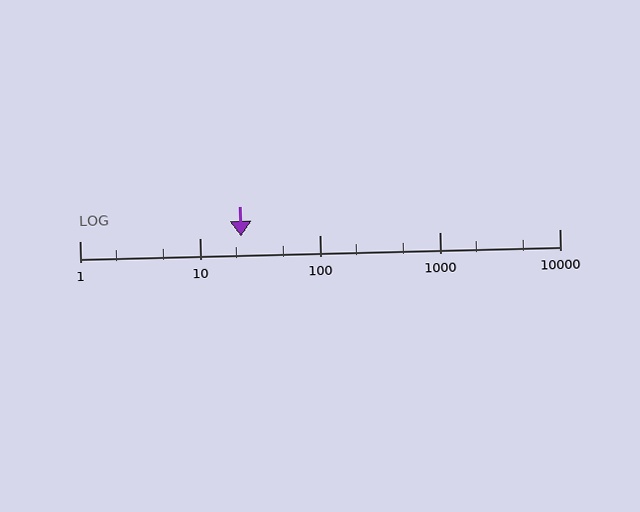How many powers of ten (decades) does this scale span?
The scale spans 4 decades, from 1 to 10000.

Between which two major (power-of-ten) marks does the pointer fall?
The pointer is between 10 and 100.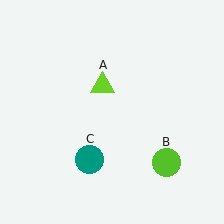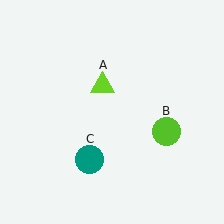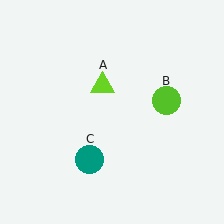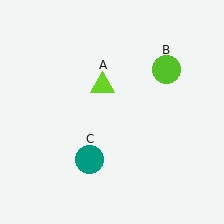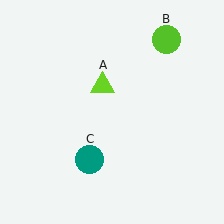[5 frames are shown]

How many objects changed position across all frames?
1 object changed position: lime circle (object B).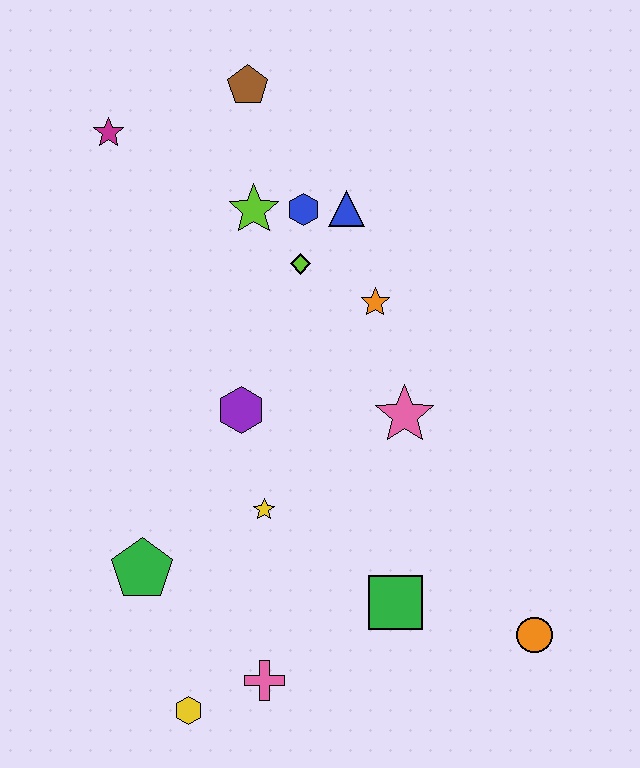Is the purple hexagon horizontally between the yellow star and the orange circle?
No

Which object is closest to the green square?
The orange circle is closest to the green square.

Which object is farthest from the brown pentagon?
The yellow hexagon is farthest from the brown pentagon.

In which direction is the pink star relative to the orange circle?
The pink star is above the orange circle.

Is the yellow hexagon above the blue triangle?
No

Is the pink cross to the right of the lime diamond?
No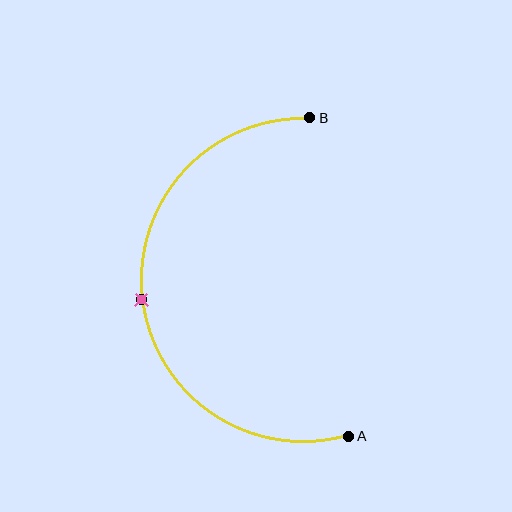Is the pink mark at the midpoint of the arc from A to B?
Yes. The pink mark lies on the arc at equal arc-length from both A and B — it is the arc midpoint.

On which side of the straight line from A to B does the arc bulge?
The arc bulges to the left of the straight line connecting A and B.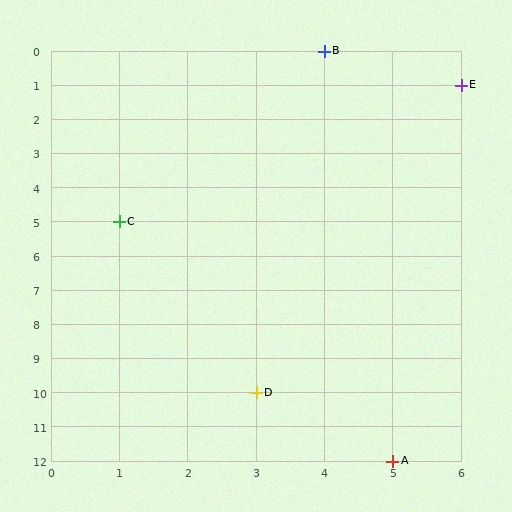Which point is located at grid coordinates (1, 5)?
Point C is at (1, 5).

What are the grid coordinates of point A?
Point A is at grid coordinates (5, 12).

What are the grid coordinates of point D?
Point D is at grid coordinates (3, 10).